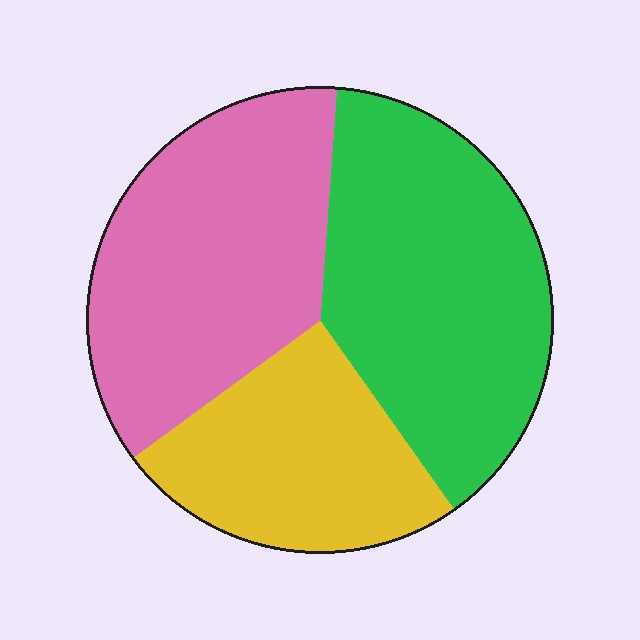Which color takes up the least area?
Yellow, at roughly 25%.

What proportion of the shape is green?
Green covers 39% of the shape.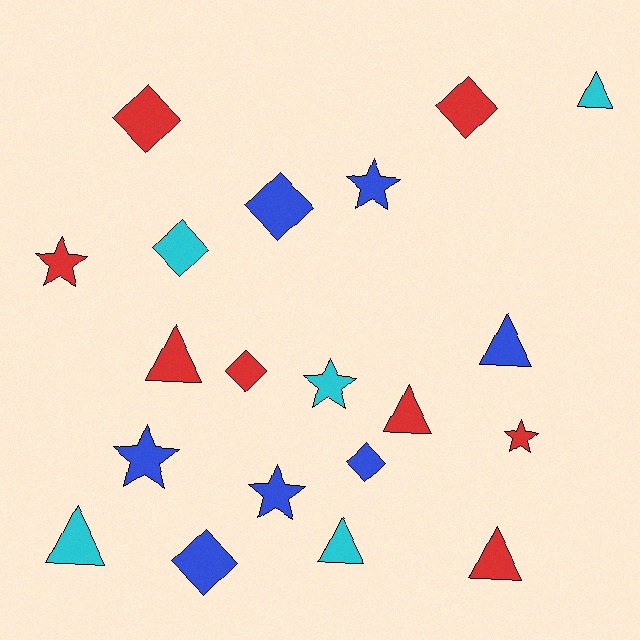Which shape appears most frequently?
Diamond, with 7 objects.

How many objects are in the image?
There are 20 objects.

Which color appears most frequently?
Red, with 8 objects.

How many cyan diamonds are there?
There is 1 cyan diamond.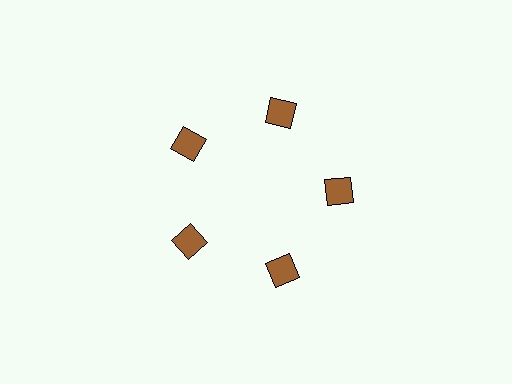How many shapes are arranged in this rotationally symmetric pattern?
There are 5 shapes, arranged in 5 groups of 1.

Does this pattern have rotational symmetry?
Yes, this pattern has 5-fold rotational symmetry. It looks the same after rotating 72 degrees around the center.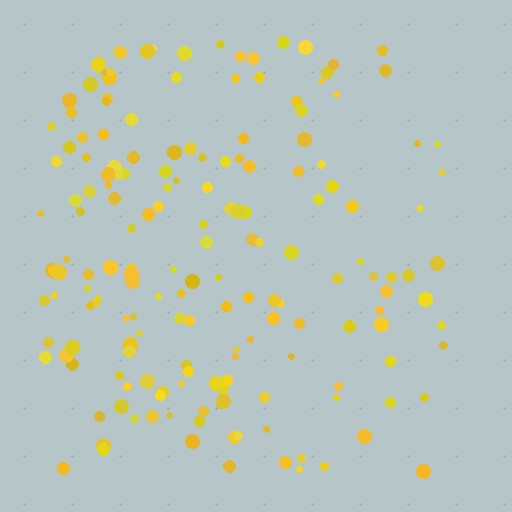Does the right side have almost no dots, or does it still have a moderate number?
Still a moderate number, just noticeably fewer than the left.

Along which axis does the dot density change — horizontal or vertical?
Horizontal.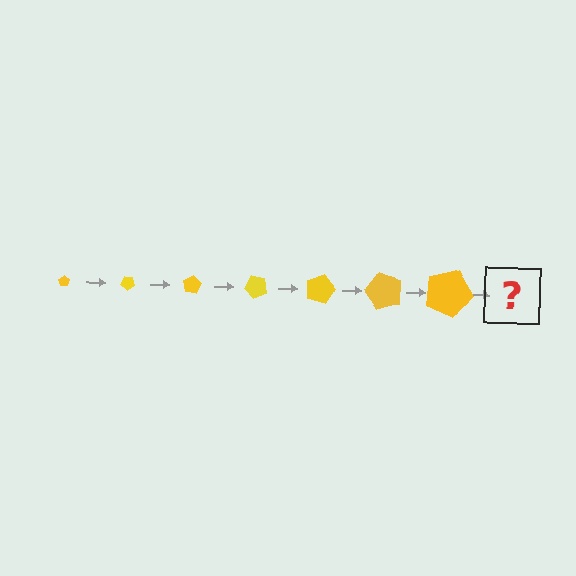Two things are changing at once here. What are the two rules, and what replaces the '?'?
The two rules are that the pentagon grows larger each step and it rotates 40 degrees each step. The '?' should be a pentagon, larger than the previous one and rotated 280 degrees from the start.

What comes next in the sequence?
The next element should be a pentagon, larger than the previous one and rotated 280 degrees from the start.